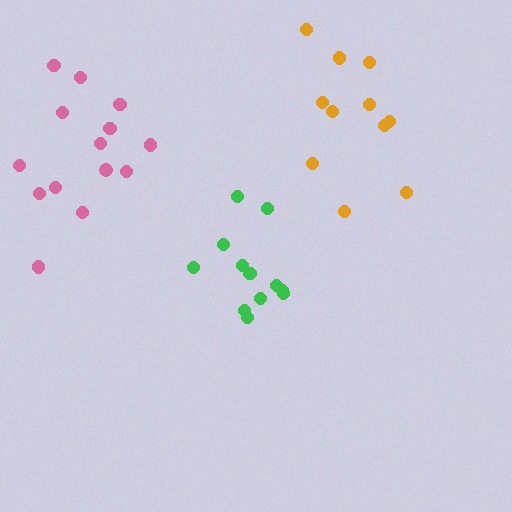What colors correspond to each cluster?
The clusters are colored: green, orange, pink.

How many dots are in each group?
Group 1: 12 dots, Group 2: 11 dots, Group 3: 14 dots (37 total).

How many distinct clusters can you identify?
There are 3 distinct clusters.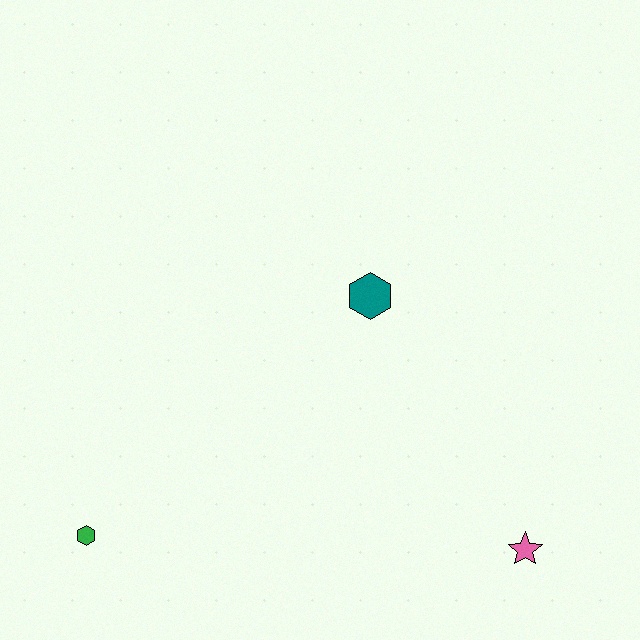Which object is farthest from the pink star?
The green hexagon is farthest from the pink star.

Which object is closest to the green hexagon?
The teal hexagon is closest to the green hexagon.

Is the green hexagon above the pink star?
Yes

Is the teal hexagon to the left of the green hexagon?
No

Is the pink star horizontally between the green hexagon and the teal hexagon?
No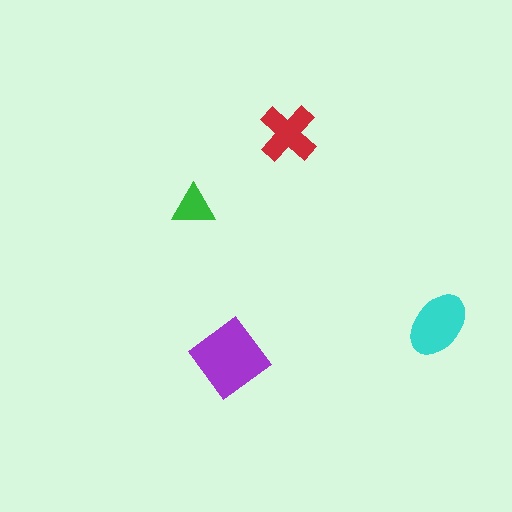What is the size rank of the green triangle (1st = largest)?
4th.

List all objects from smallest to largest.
The green triangle, the red cross, the cyan ellipse, the purple diamond.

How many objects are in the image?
There are 4 objects in the image.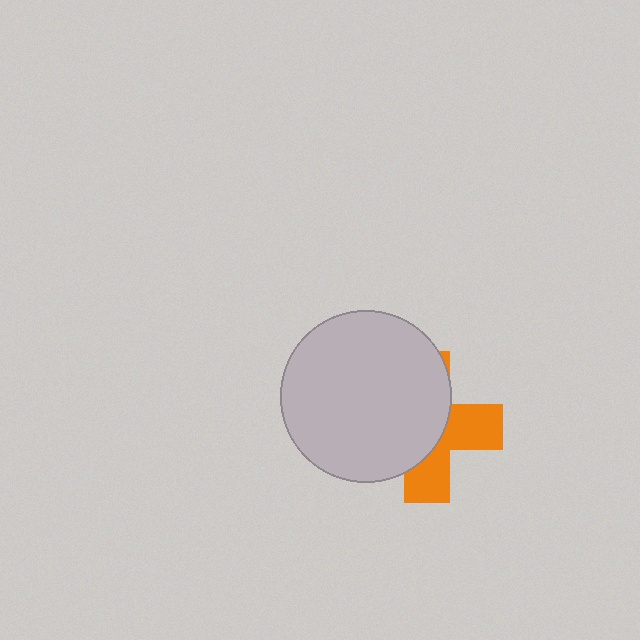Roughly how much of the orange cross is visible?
A small part of it is visible (roughly 41%).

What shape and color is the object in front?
The object in front is a light gray circle.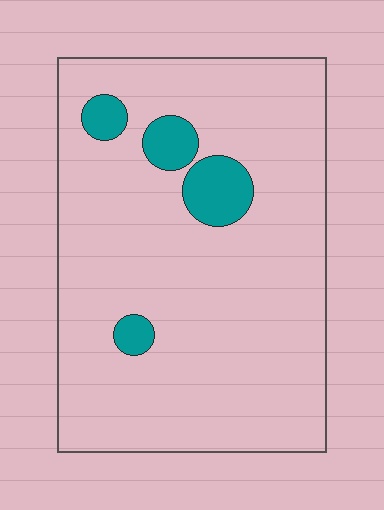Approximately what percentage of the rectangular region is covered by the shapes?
Approximately 10%.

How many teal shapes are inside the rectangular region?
4.